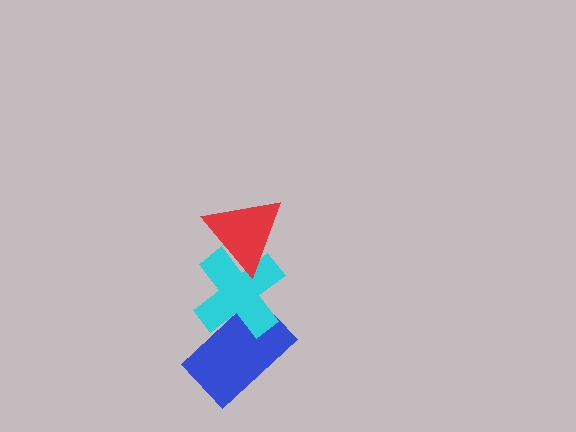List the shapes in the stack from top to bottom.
From top to bottom: the red triangle, the cyan cross, the blue rectangle.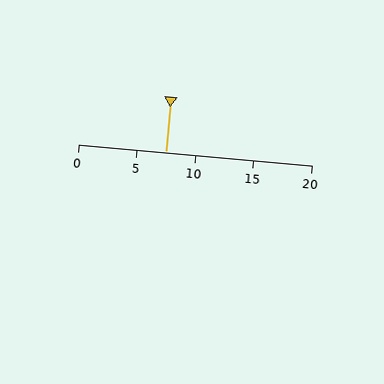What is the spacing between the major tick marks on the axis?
The major ticks are spaced 5 apart.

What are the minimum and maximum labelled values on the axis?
The axis runs from 0 to 20.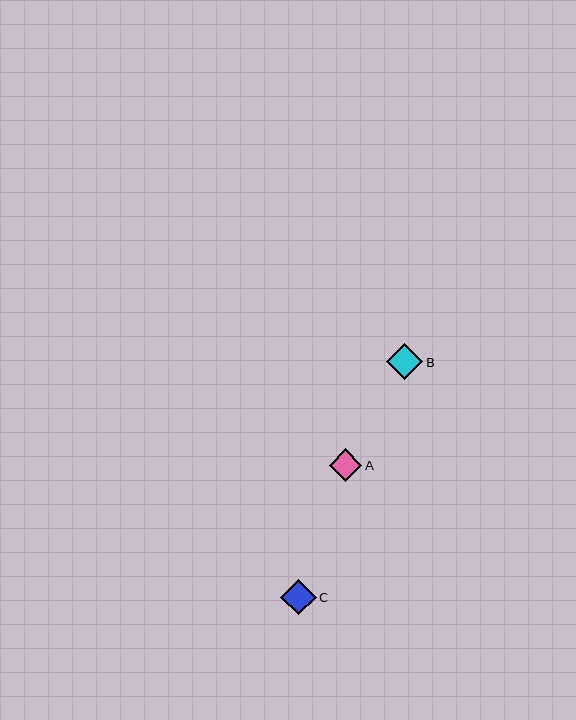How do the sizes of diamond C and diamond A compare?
Diamond C and diamond A are approximately the same size.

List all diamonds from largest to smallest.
From largest to smallest: B, C, A.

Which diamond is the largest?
Diamond B is the largest with a size of approximately 36 pixels.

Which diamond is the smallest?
Diamond A is the smallest with a size of approximately 32 pixels.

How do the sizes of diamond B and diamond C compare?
Diamond B and diamond C are approximately the same size.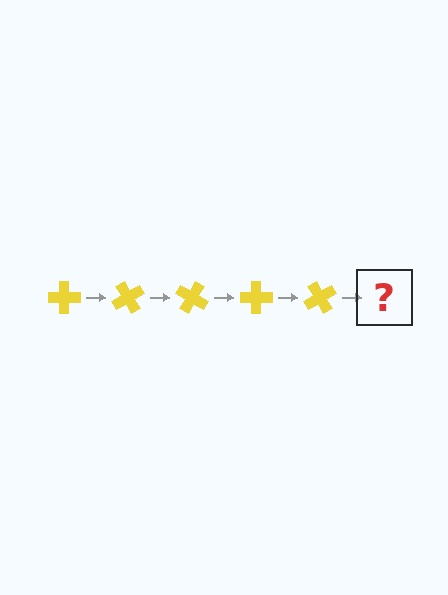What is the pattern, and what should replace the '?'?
The pattern is that the cross rotates 60 degrees each step. The '?' should be a yellow cross rotated 300 degrees.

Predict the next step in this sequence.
The next step is a yellow cross rotated 300 degrees.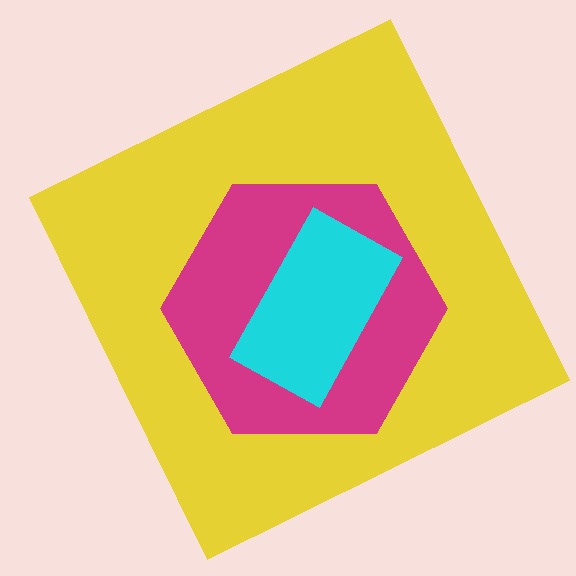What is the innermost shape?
The cyan rectangle.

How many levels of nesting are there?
3.